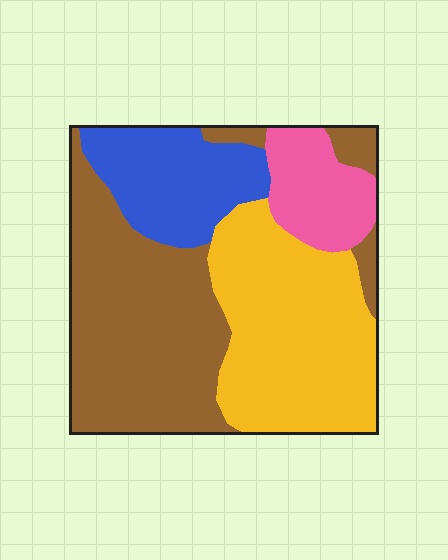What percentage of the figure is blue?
Blue covers 17% of the figure.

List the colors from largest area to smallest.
From largest to smallest: brown, yellow, blue, pink.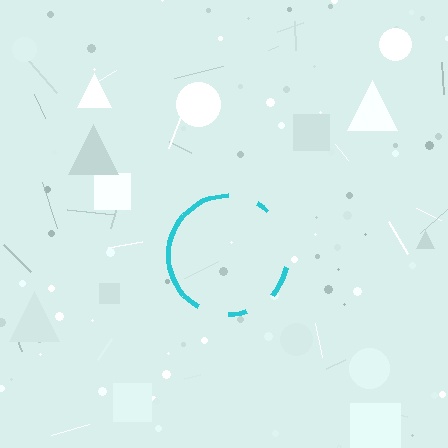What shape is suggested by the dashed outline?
The dashed outline suggests a circle.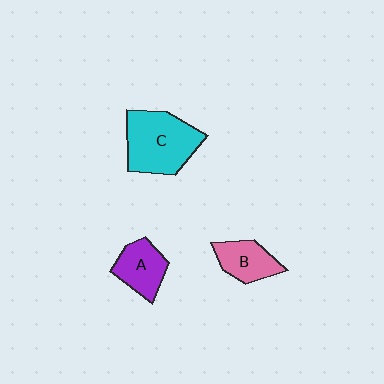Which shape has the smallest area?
Shape B (pink).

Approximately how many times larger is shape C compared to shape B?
Approximately 1.9 times.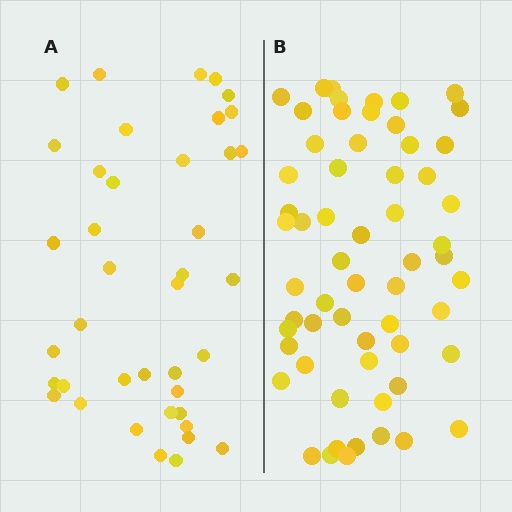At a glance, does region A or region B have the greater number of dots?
Region B (the right region) has more dots.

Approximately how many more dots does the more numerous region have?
Region B has approximately 20 more dots than region A.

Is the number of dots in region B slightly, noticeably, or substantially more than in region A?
Region B has substantially more. The ratio is roughly 1.5 to 1.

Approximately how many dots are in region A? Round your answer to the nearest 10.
About 40 dots.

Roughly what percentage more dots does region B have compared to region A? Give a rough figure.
About 50% more.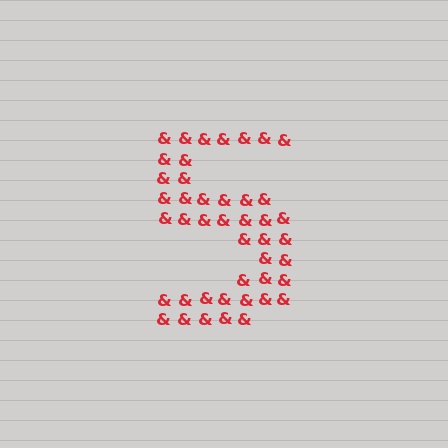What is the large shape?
The large shape is the digit 5.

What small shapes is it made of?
It is made of small ampersands.